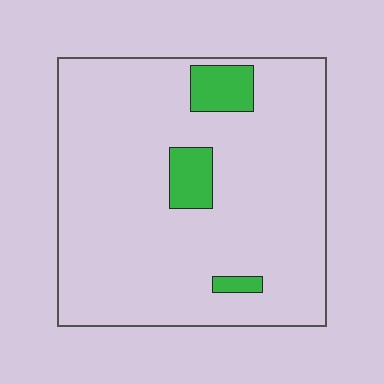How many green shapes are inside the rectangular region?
3.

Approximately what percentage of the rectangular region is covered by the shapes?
Approximately 10%.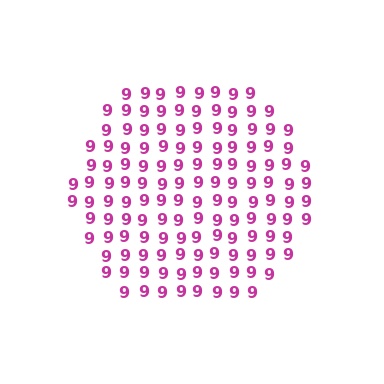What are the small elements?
The small elements are digit 9's.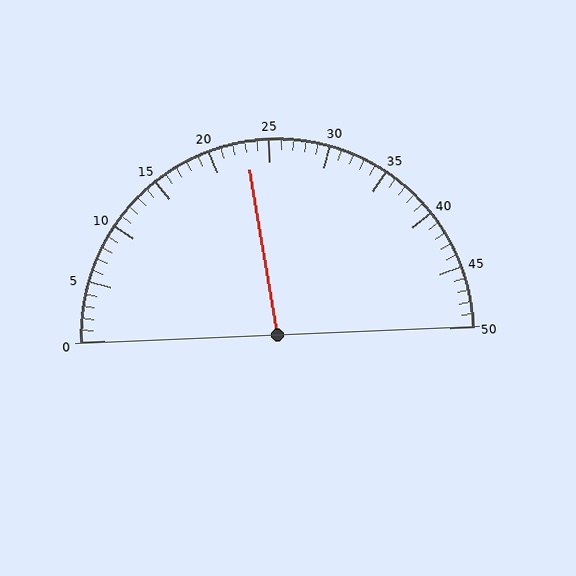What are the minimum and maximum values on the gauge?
The gauge ranges from 0 to 50.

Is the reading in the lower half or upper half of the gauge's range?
The reading is in the lower half of the range (0 to 50).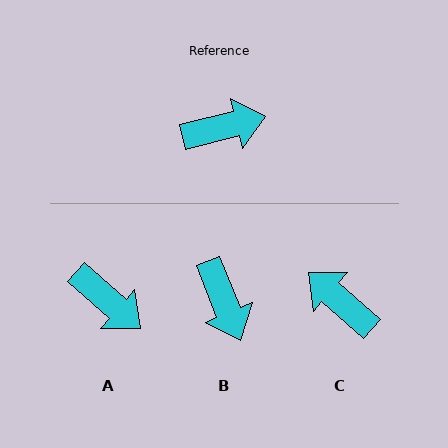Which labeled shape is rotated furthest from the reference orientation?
C, about 125 degrees away.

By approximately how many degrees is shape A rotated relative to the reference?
Approximately 55 degrees clockwise.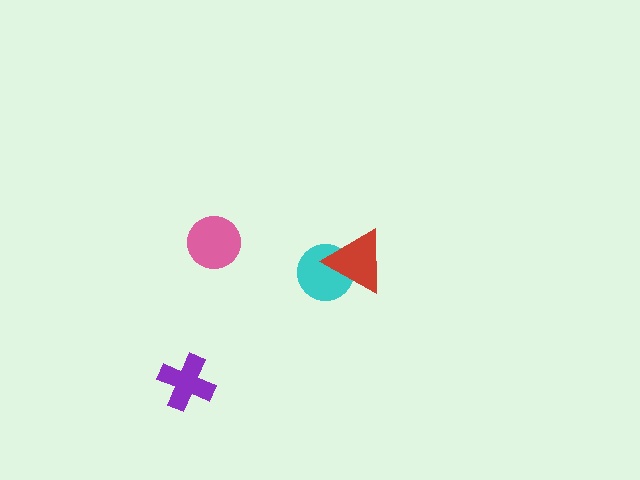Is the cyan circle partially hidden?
Yes, it is partially covered by another shape.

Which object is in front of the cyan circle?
The red triangle is in front of the cyan circle.